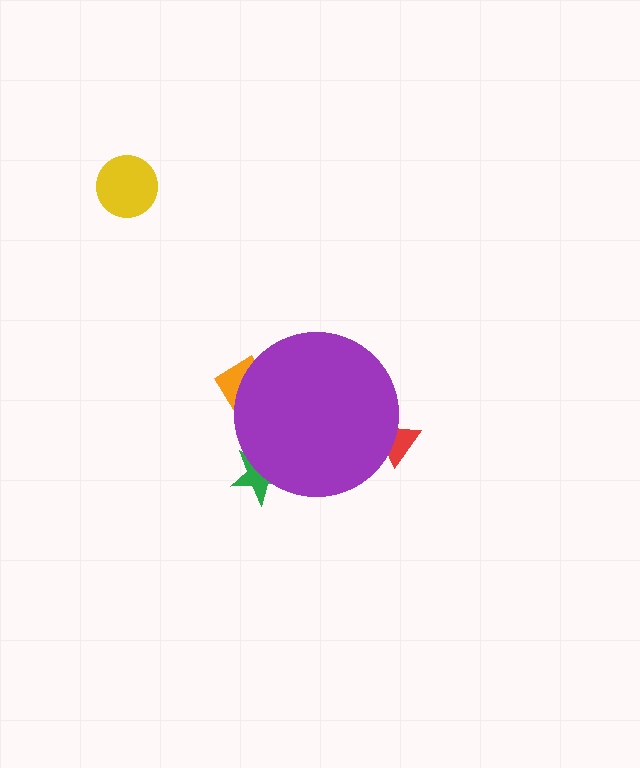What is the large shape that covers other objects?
A purple circle.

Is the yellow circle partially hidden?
No, the yellow circle is fully visible.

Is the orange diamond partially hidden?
Yes, the orange diamond is partially hidden behind the purple circle.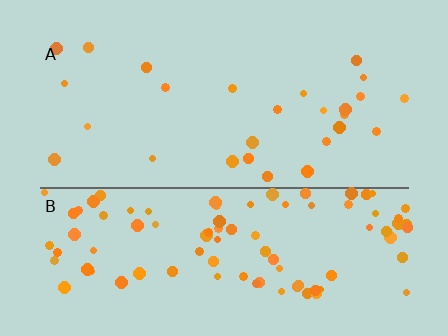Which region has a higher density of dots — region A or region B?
B (the bottom).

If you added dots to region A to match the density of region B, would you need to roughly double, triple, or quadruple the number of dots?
Approximately quadruple.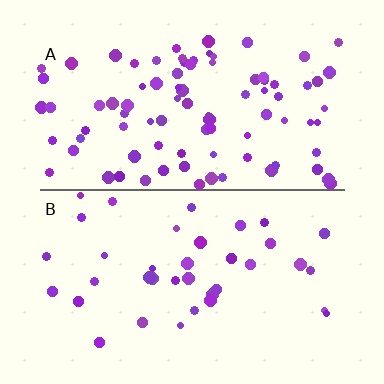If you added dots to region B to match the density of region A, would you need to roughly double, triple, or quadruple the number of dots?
Approximately double.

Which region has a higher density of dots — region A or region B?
A (the top).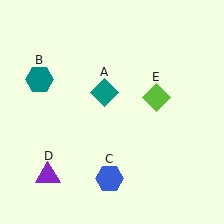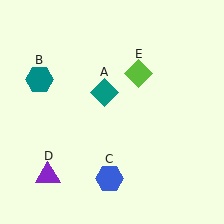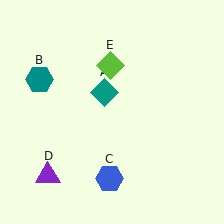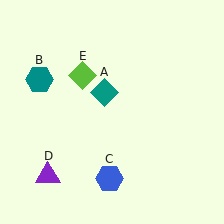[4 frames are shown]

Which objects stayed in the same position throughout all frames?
Teal diamond (object A) and teal hexagon (object B) and blue hexagon (object C) and purple triangle (object D) remained stationary.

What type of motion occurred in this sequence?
The lime diamond (object E) rotated counterclockwise around the center of the scene.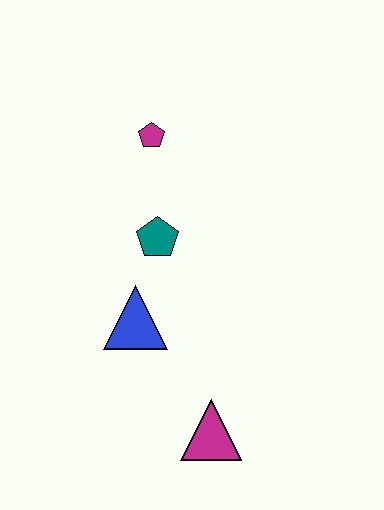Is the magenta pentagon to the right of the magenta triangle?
No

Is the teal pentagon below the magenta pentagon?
Yes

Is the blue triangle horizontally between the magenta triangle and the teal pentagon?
No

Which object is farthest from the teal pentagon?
The magenta triangle is farthest from the teal pentagon.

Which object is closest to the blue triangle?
The teal pentagon is closest to the blue triangle.